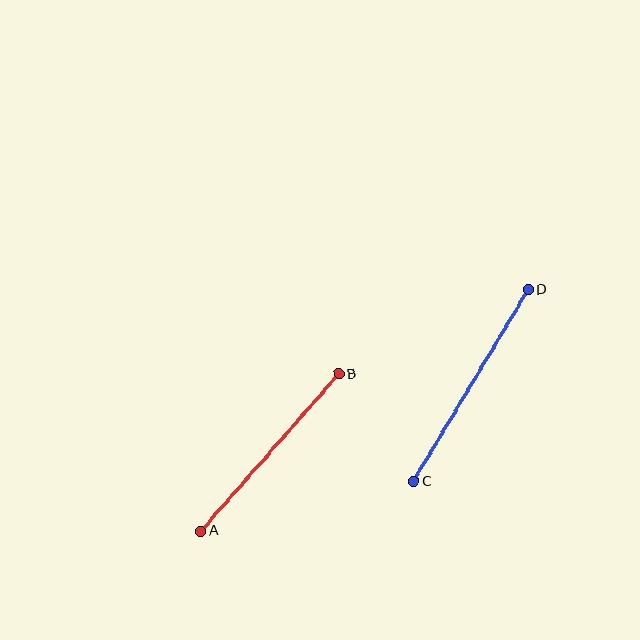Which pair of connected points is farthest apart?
Points C and D are farthest apart.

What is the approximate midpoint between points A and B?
The midpoint is at approximately (270, 453) pixels.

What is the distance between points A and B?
The distance is approximately 209 pixels.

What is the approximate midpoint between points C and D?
The midpoint is at approximately (471, 386) pixels.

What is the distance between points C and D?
The distance is approximately 223 pixels.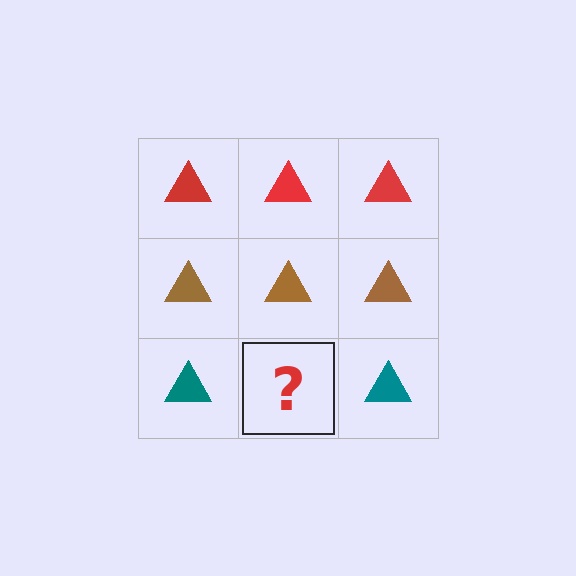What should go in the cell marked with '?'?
The missing cell should contain a teal triangle.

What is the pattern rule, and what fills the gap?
The rule is that each row has a consistent color. The gap should be filled with a teal triangle.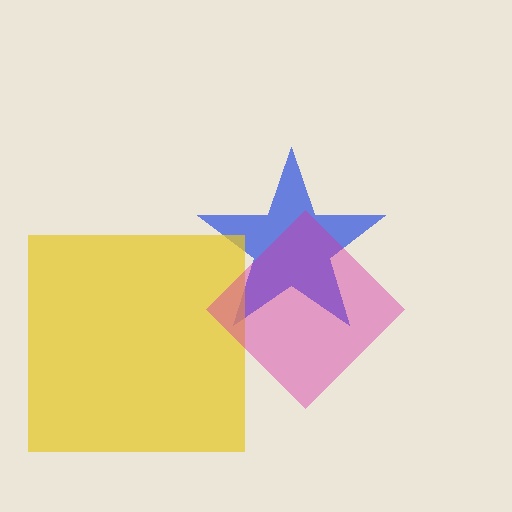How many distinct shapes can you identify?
There are 3 distinct shapes: a blue star, a yellow square, a magenta diamond.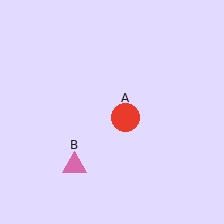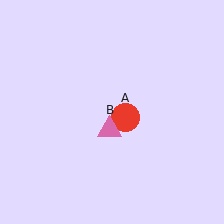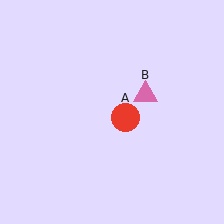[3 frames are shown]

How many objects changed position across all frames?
1 object changed position: pink triangle (object B).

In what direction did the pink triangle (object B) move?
The pink triangle (object B) moved up and to the right.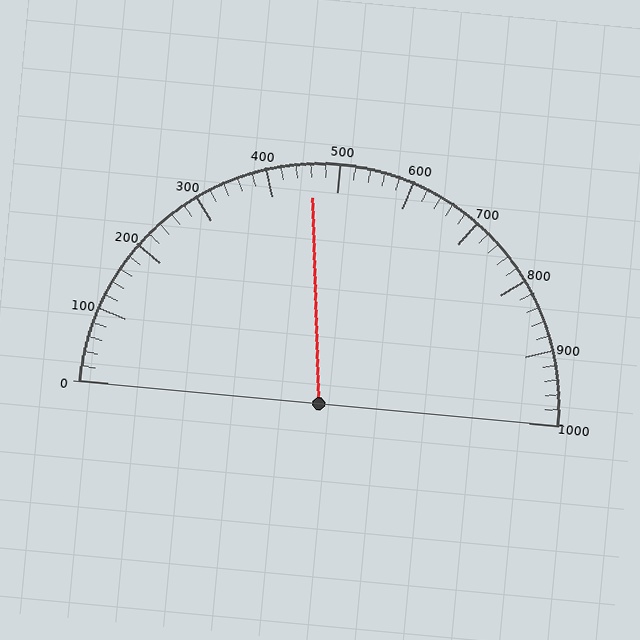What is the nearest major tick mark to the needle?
The nearest major tick mark is 500.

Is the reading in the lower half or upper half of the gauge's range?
The reading is in the lower half of the range (0 to 1000).